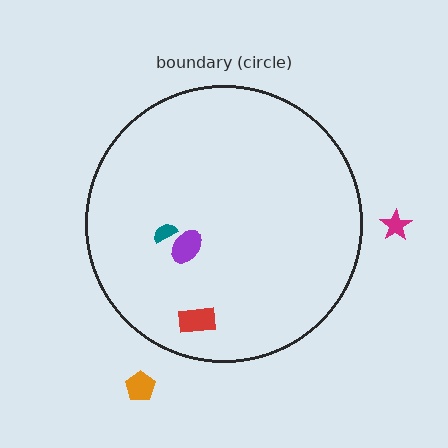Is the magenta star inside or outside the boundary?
Outside.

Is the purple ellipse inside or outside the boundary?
Inside.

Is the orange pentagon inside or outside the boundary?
Outside.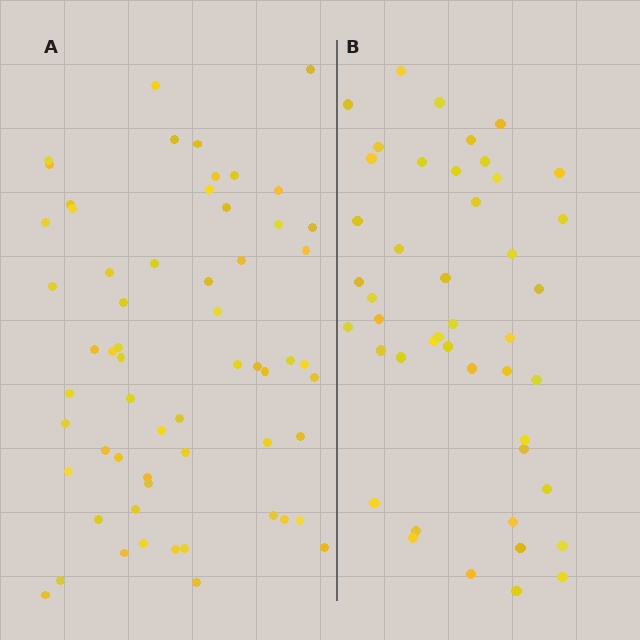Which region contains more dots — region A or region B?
Region A (the left region) has more dots.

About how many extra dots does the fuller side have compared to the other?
Region A has approximately 15 more dots than region B.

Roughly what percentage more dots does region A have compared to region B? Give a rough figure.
About 35% more.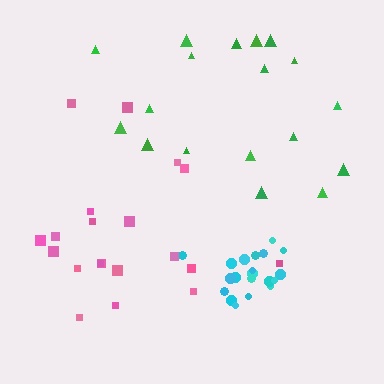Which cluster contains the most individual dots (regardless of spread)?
Cyan (20).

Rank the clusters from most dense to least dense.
cyan, pink, green.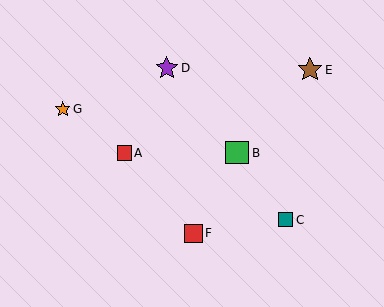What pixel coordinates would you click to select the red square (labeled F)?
Click at (193, 233) to select the red square F.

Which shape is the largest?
The brown star (labeled E) is the largest.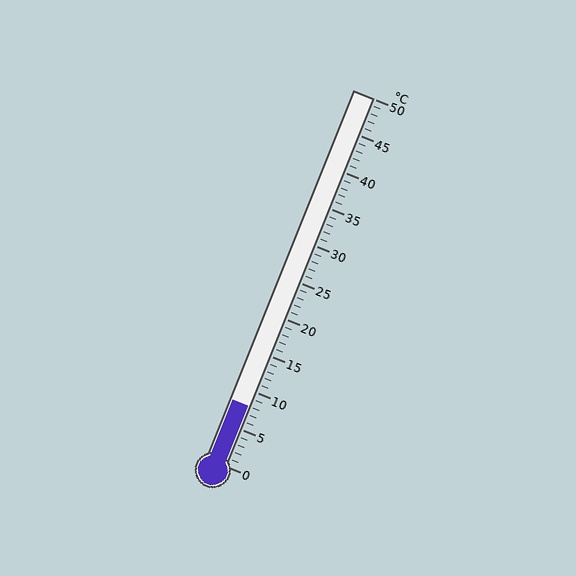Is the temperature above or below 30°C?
The temperature is below 30°C.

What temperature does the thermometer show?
The thermometer shows approximately 8°C.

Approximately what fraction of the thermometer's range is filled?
The thermometer is filled to approximately 15% of its range.